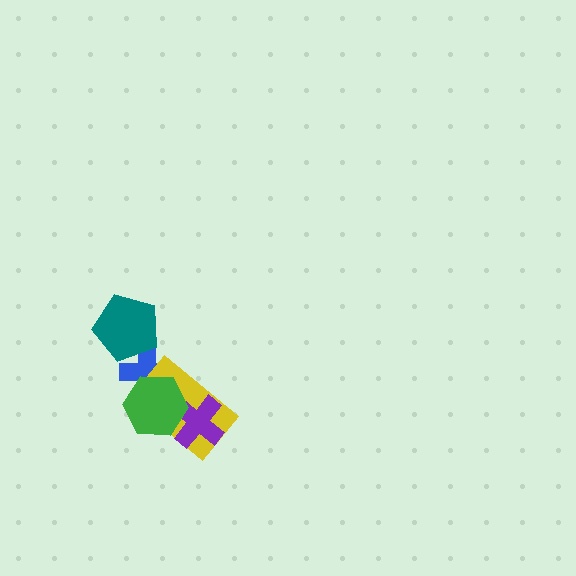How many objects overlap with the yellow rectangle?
3 objects overlap with the yellow rectangle.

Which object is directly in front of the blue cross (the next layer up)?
The yellow rectangle is directly in front of the blue cross.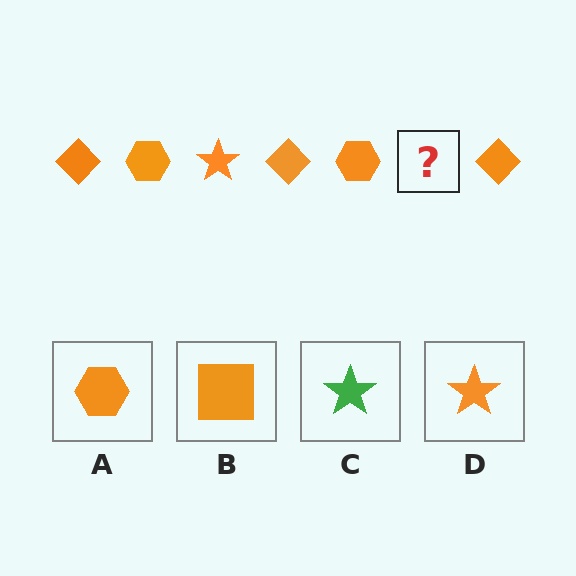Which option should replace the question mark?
Option D.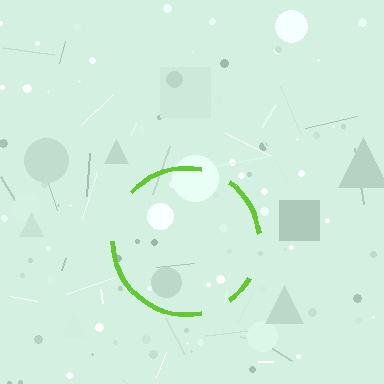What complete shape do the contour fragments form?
The contour fragments form a circle.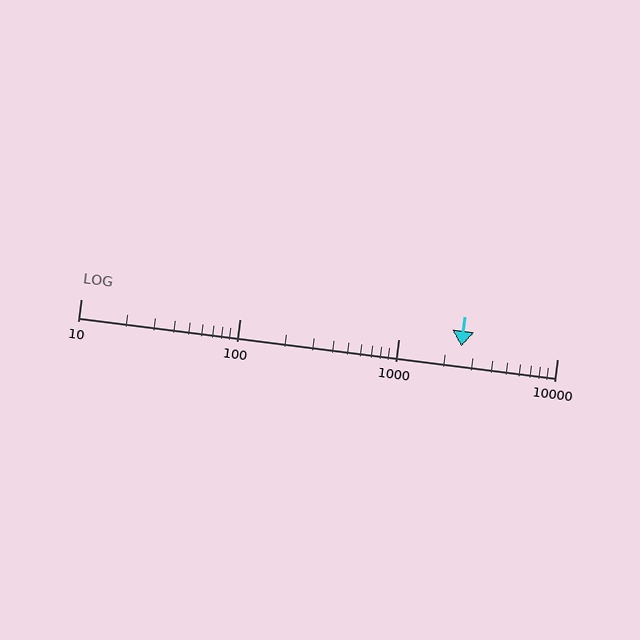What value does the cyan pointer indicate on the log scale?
The pointer indicates approximately 2500.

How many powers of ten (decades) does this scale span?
The scale spans 3 decades, from 10 to 10000.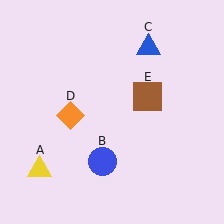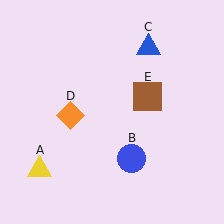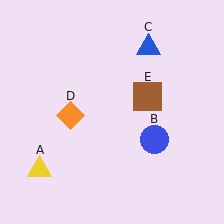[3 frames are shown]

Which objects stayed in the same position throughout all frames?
Yellow triangle (object A) and blue triangle (object C) and orange diamond (object D) and brown square (object E) remained stationary.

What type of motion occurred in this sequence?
The blue circle (object B) rotated counterclockwise around the center of the scene.